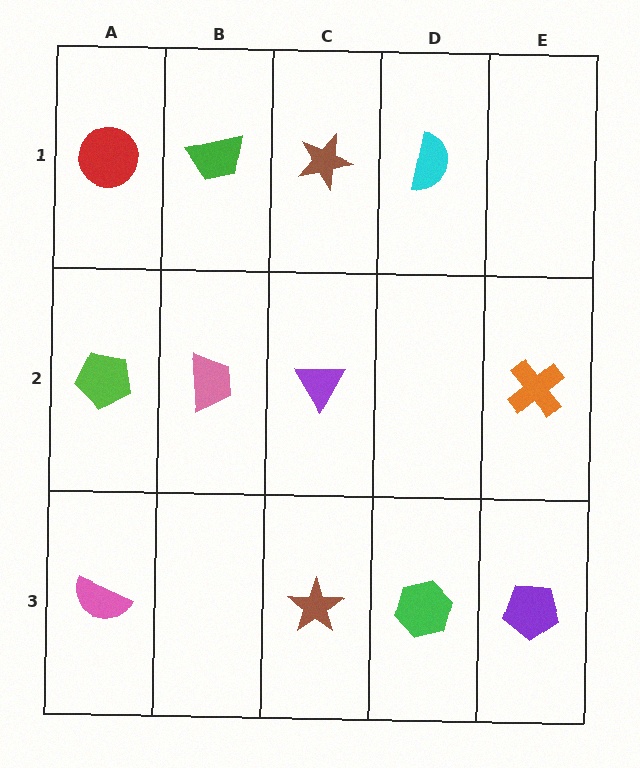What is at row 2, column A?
A lime pentagon.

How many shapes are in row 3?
4 shapes.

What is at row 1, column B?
A green trapezoid.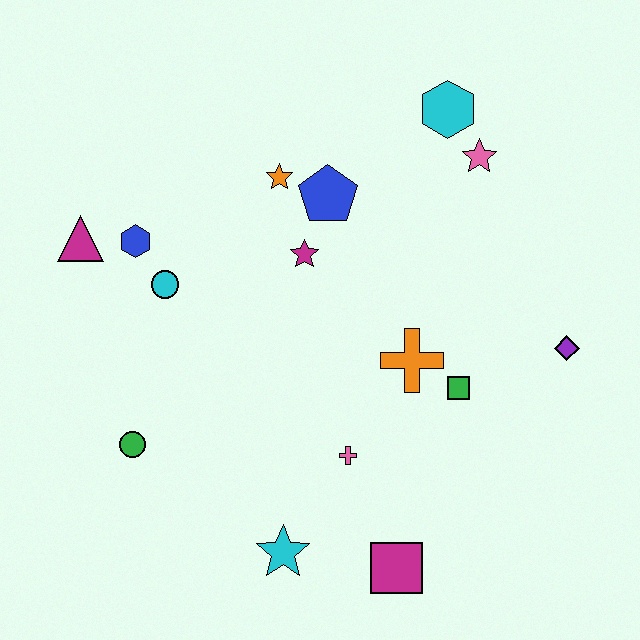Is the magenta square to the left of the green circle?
No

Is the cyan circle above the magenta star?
No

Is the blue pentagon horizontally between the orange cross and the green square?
No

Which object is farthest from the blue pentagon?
The magenta square is farthest from the blue pentagon.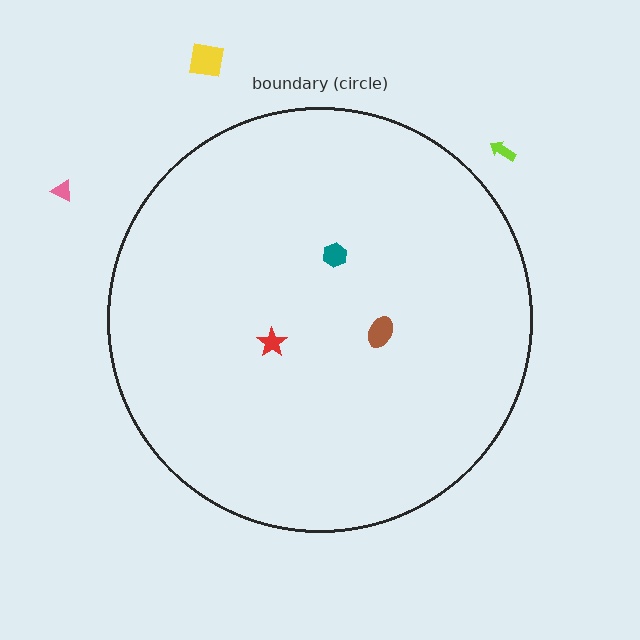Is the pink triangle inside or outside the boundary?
Outside.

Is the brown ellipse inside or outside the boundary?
Inside.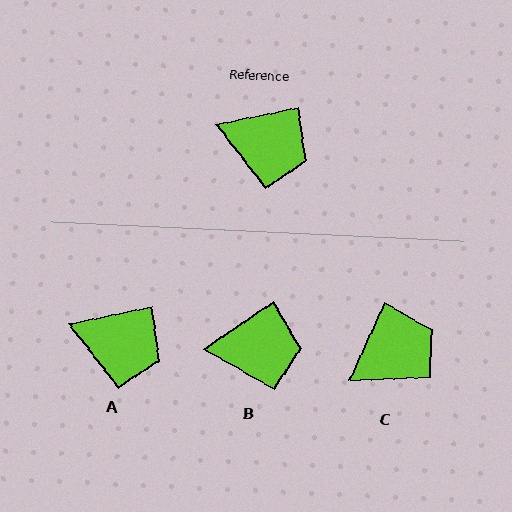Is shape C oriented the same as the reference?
No, it is off by about 54 degrees.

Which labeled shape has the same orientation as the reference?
A.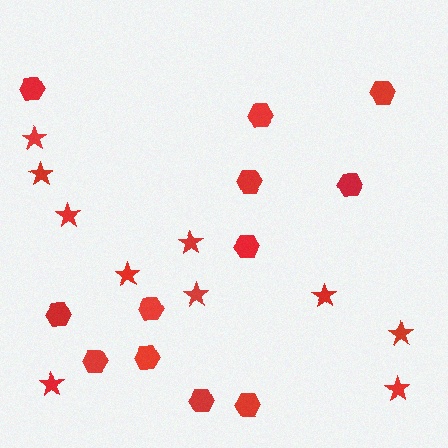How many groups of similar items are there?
There are 2 groups: one group of hexagons (12) and one group of stars (10).